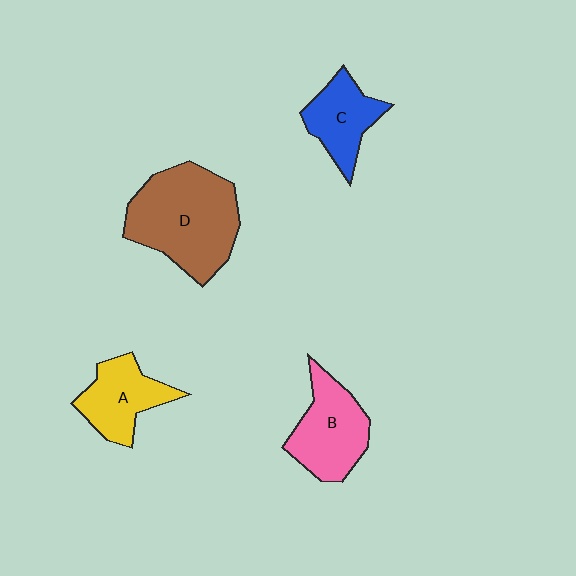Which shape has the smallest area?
Shape C (blue).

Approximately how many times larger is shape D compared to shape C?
Approximately 2.0 times.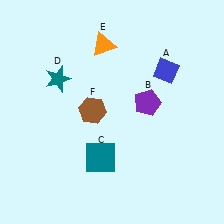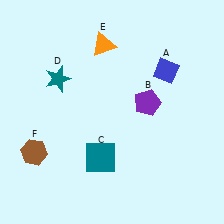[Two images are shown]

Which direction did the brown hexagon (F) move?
The brown hexagon (F) moved left.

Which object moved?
The brown hexagon (F) moved left.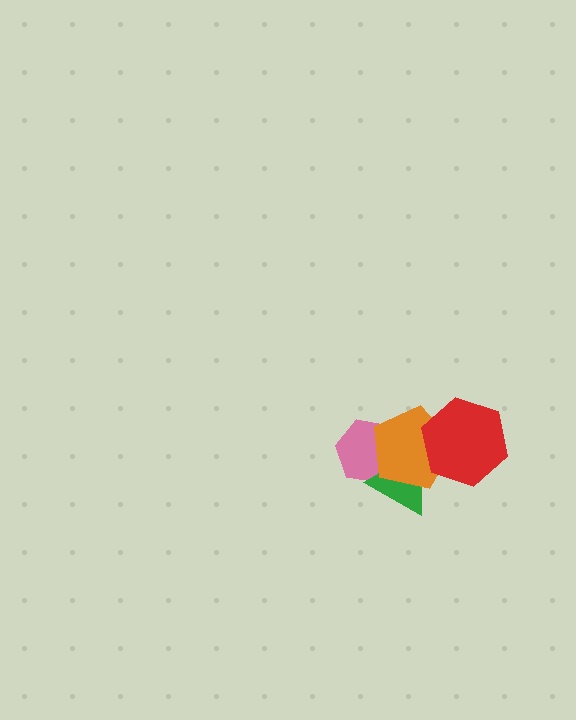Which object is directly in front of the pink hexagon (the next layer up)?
The green triangle is directly in front of the pink hexagon.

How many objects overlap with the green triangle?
3 objects overlap with the green triangle.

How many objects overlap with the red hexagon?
2 objects overlap with the red hexagon.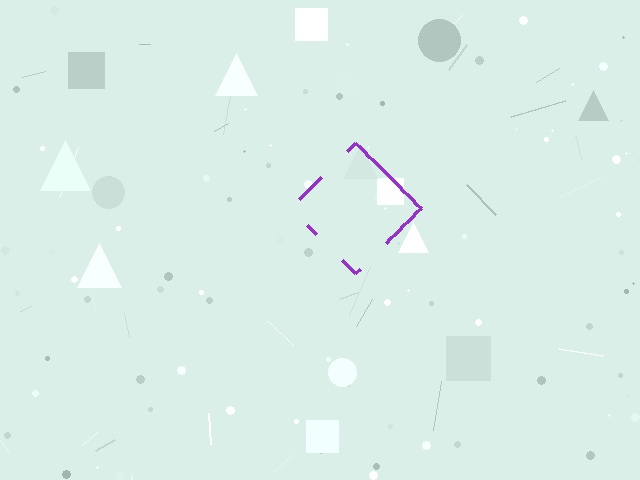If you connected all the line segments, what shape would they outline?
They would outline a diamond.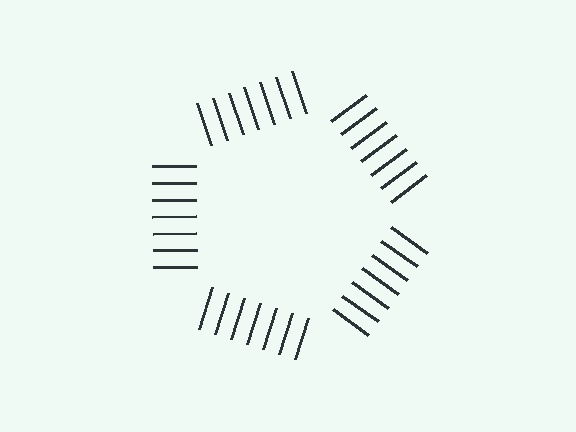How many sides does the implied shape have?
5 sides — the line-ends trace a pentagon.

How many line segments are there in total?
35 — 7 along each of the 5 edges.